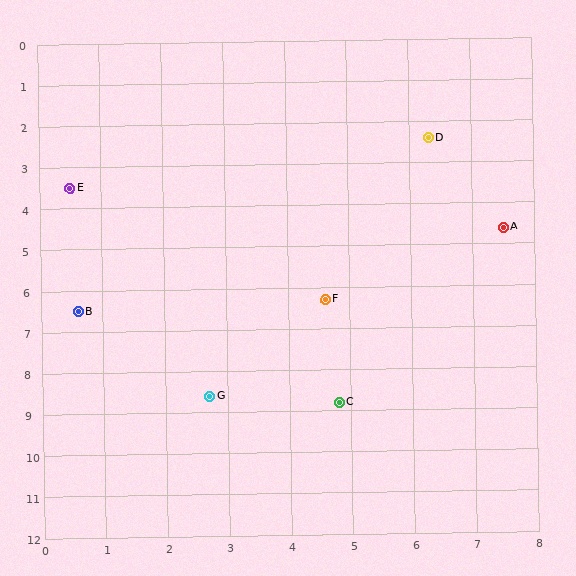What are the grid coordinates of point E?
Point E is at approximately (0.5, 3.5).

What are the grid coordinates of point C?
Point C is at approximately (4.8, 8.8).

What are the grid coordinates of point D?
Point D is at approximately (6.3, 2.4).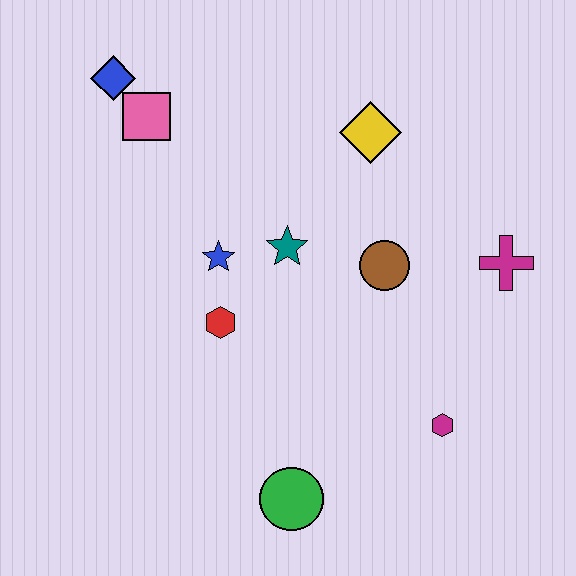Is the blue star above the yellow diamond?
No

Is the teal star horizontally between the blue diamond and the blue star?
No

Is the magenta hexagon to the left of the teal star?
No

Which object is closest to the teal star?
The blue star is closest to the teal star.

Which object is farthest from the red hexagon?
The magenta cross is farthest from the red hexagon.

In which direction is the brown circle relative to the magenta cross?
The brown circle is to the left of the magenta cross.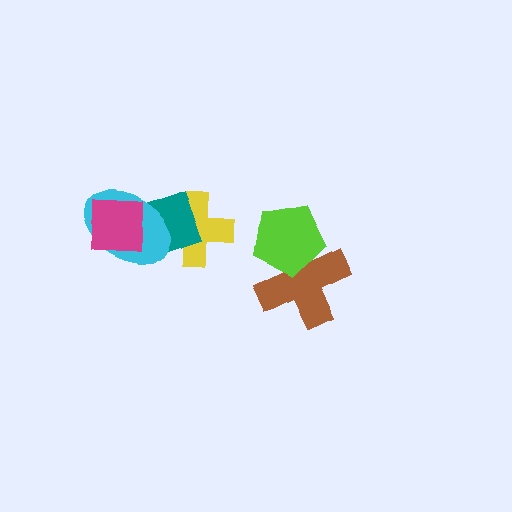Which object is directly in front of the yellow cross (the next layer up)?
The teal square is directly in front of the yellow cross.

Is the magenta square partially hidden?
No, no other shape covers it.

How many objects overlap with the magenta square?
1 object overlaps with the magenta square.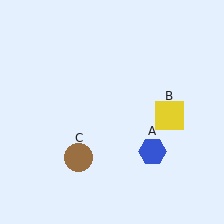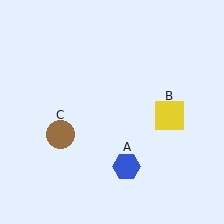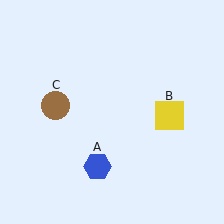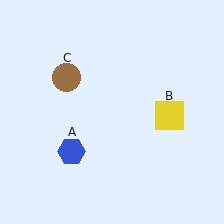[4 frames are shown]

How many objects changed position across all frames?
2 objects changed position: blue hexagon (object A), brown circle (object C).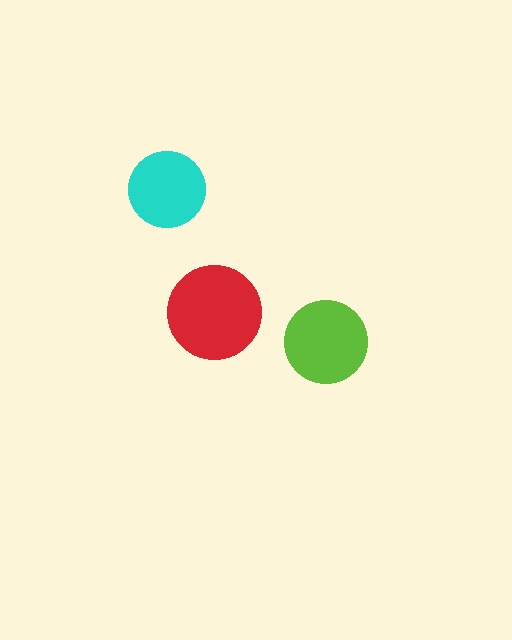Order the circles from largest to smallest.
the red one, the lime one, the cyan one.